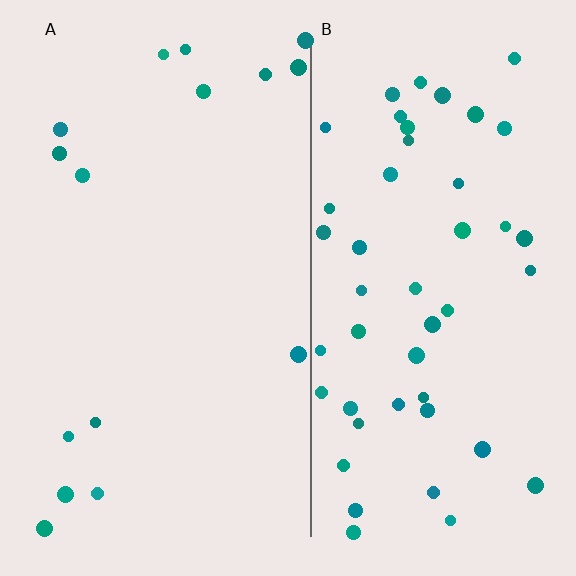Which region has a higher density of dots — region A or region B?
B (the right).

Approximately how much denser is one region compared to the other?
Approximately 3.1× — region B over region A.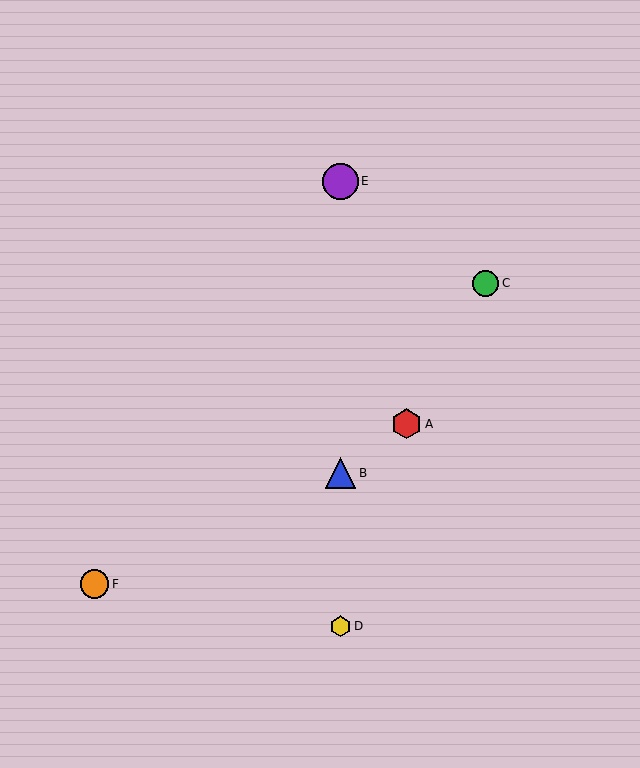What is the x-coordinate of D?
Object D is at x≈341.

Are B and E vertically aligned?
Yes, both are at x≈341.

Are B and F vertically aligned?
No, B is at x≈341 and F is at x≈94.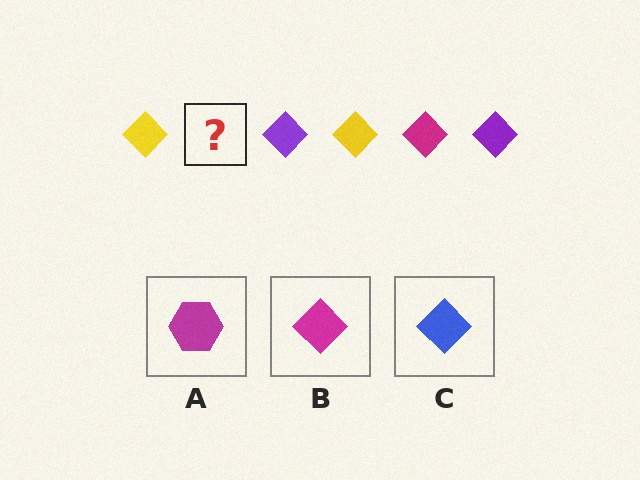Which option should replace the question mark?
Option B.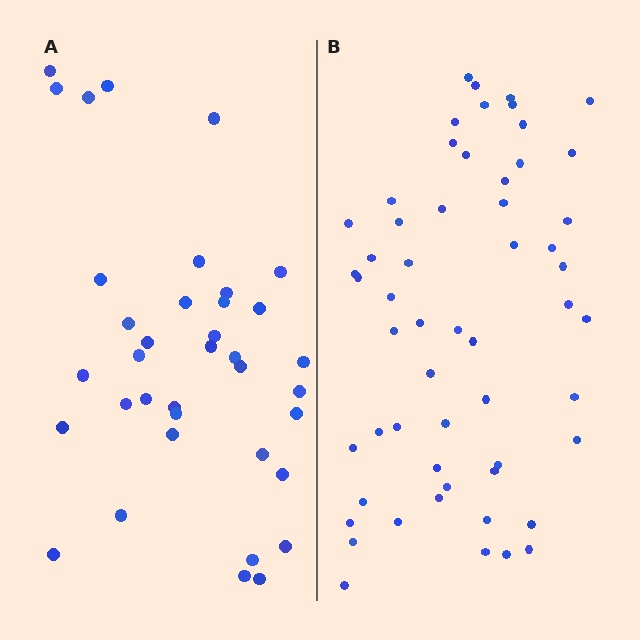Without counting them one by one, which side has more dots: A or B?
Region B (the right region) has more dots.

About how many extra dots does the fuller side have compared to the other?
Region B has approximately 20 more dots than region A.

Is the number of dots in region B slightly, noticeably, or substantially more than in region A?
Region B has substantially more. The ratio is roughly 1.5 to 1.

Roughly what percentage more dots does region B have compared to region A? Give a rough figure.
About 50% more.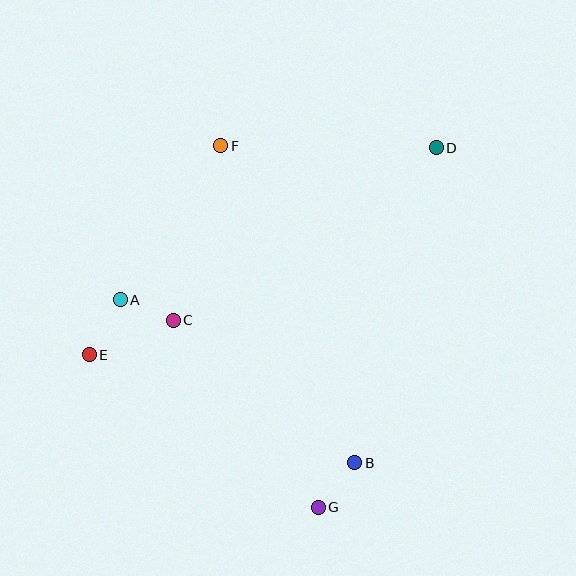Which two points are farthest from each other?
Points D and E are farthest from each other.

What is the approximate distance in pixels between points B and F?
The distance between B and F is approximately 344 pixels.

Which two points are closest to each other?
Points A and C are closest to each other.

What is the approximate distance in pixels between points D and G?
The distance between D and G is approximately 379 pixels.